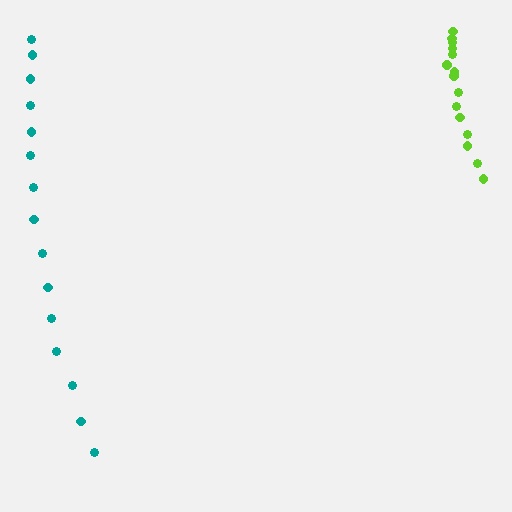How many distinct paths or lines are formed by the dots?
There are 2 distinct paths.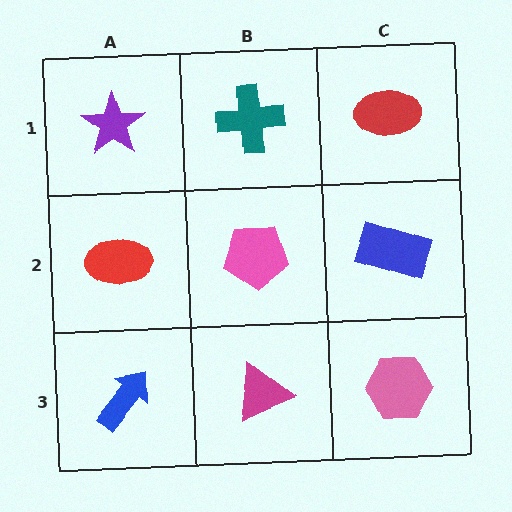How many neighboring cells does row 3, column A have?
2.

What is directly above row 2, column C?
A red ellipse.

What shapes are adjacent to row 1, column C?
A blue rectangle (row 2, column C), a teal cross (row 1, column B).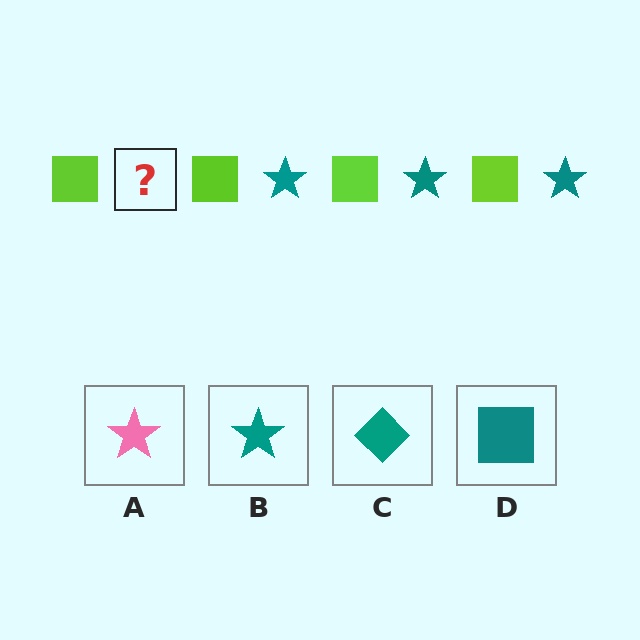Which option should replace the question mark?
Option B.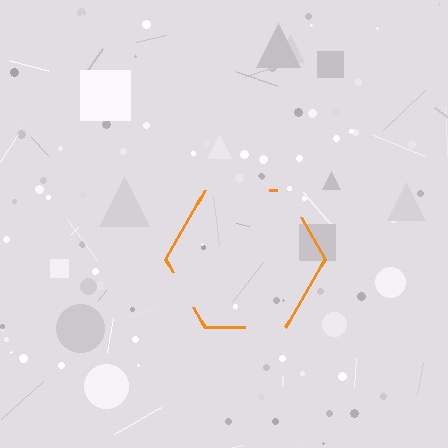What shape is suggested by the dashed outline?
The dashed outline suggests a hexagon.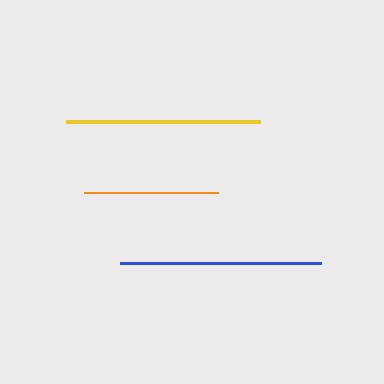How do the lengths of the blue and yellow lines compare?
The blue and yellow lines are approximately the same length.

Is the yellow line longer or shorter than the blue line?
The blue line is longer than the yellow line.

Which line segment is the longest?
The blue line is the longest at approximately 201 pixels.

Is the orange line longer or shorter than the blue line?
The blue line is longer than the orange line.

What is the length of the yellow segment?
The yellow segment is approximately 194 pixels long.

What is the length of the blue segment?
The blue segment is approximately 201 pixels long.